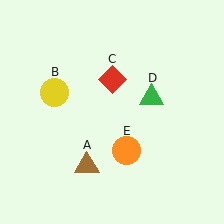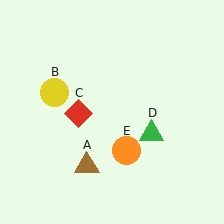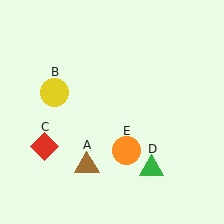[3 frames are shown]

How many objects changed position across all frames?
2 objects changed position: red diamond (object C), green triangle (object D).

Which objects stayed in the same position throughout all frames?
Brown triangle (object A) and yellow circle (object B) and orange circle (object E) remained stationary.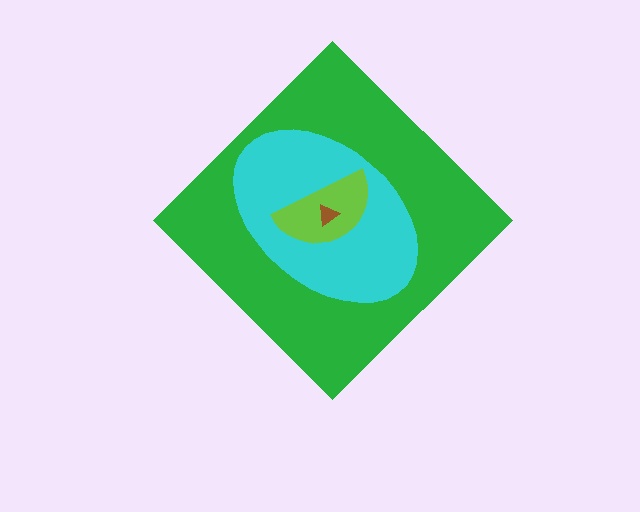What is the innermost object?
The brown triangle.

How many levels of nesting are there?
4.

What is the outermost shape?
The green diamond.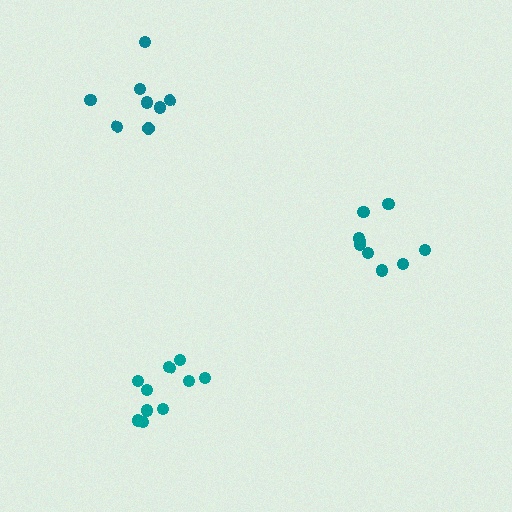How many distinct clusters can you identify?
There are 3 distinct clusters.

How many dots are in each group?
Group 1: 9 dots, Group 2: 8 dots, Group 3: 10 dots (27 total).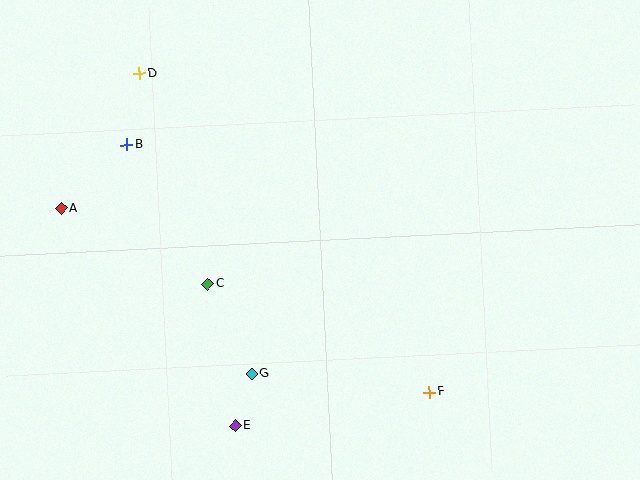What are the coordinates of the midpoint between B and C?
The midpoint between B and C is at (167, 214).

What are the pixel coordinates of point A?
Point A is at (61, 208).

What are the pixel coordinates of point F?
Point F is at (429, 392).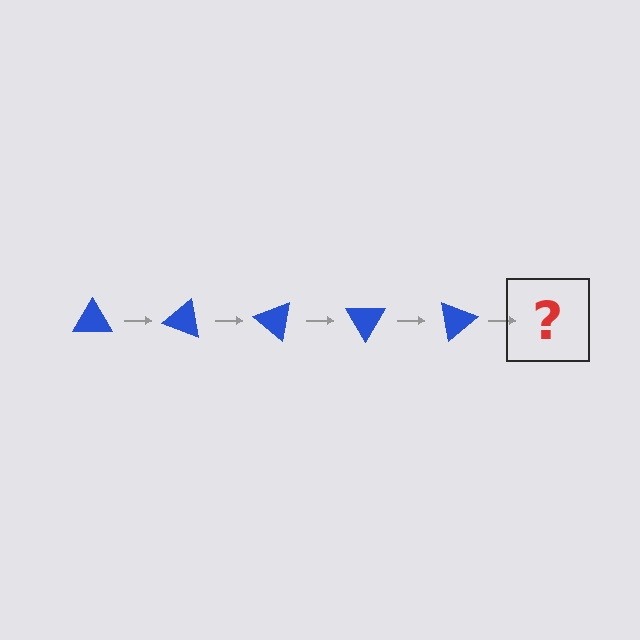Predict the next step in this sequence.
The next step is a blue triangle rotated 100 degrees.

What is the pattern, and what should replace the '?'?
The pattern is that the triangle rotates 20 degrees each step. The '?' should be a blue triangle rotated 100 degrees.